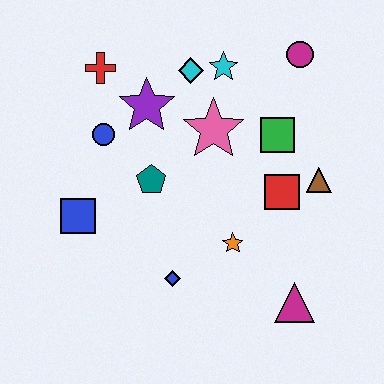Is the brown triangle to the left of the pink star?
No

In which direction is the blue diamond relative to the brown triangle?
The blue diamond is to the left of the brown triangle.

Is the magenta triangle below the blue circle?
Yes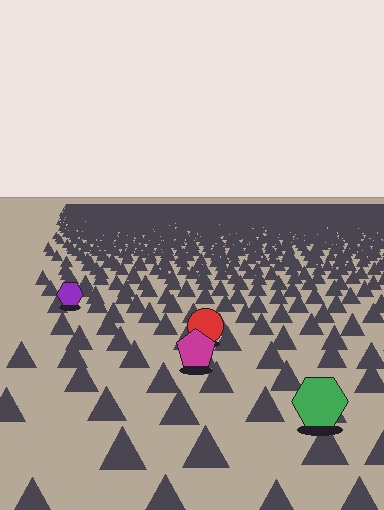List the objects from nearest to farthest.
From nearest to farthest: the green hexagon, the magenta pentagon, the red circle, the purple hexagon.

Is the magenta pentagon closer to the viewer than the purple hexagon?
Yes. The magenta pentagon is closer — you can tell from the texture gradient: the ground texture is coarser near it.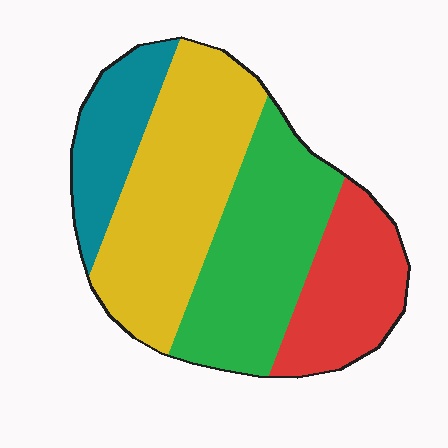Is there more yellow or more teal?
Yellow.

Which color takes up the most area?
Yellow, at roughly 35%.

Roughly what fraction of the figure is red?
Red covers roughly 20% of the figure.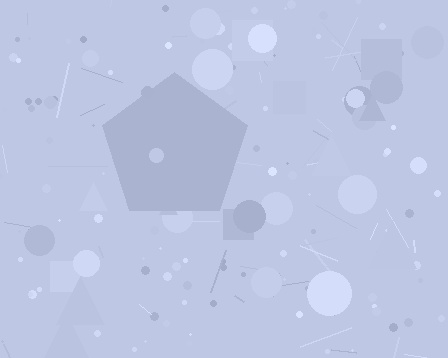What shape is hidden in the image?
A pentagon is hidden in the image.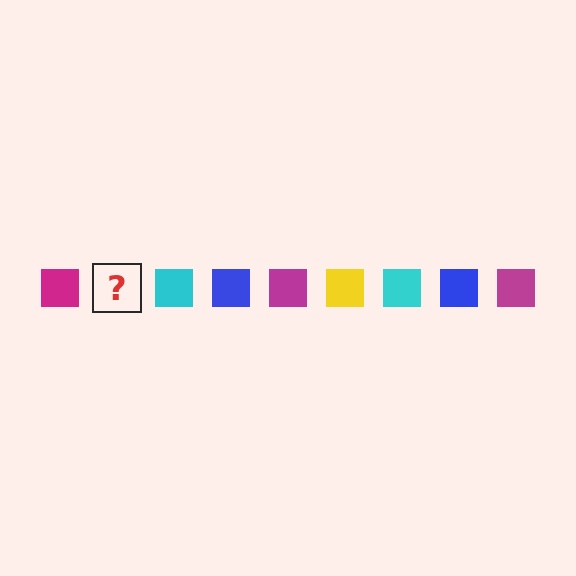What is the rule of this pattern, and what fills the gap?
The rule is that the pattern cycles through magenta, yellow, cyan, blue squares. The gap should be filled with a yellow square.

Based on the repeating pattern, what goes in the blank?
The blank should be a yellow square.